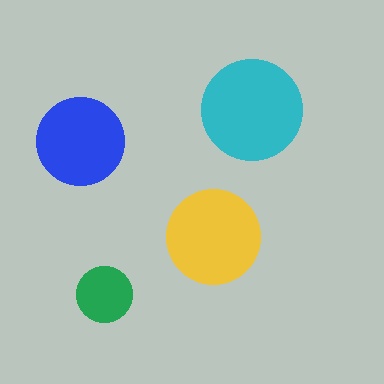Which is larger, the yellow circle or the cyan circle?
The cyan one.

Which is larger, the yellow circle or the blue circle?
The yellow one.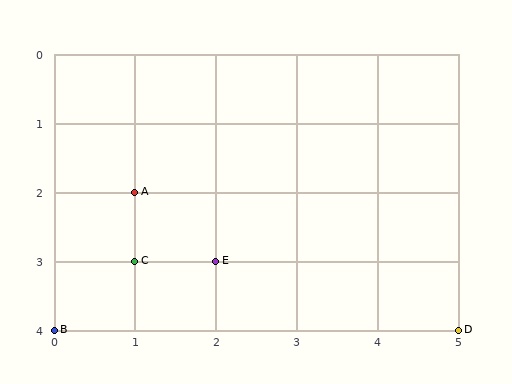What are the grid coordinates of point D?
Point D is at grid coordinates (5, 4).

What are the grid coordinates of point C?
Point C is at grid coordinates (1, 3).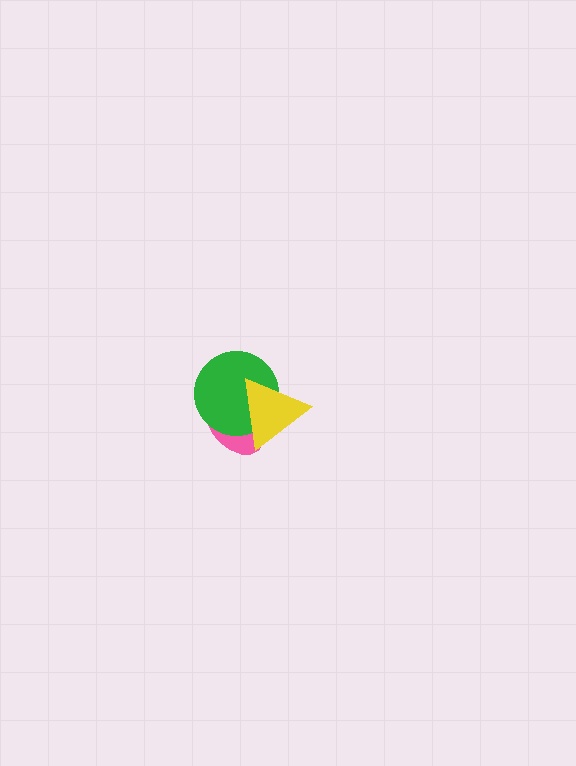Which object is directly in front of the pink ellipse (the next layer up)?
The green circle is directly in front of the pink ellipse.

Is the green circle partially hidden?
Yes, it is partially covered by another shape.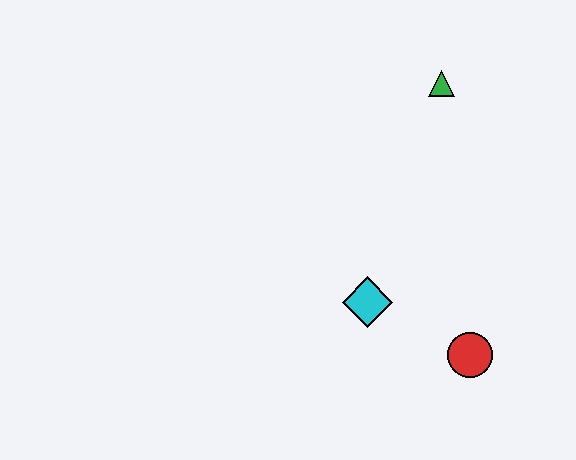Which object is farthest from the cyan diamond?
The green triangle is farthest from the cyan diamond.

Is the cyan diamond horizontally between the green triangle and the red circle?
No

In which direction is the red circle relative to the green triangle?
The red circle is below the green triangle.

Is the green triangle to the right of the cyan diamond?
Yes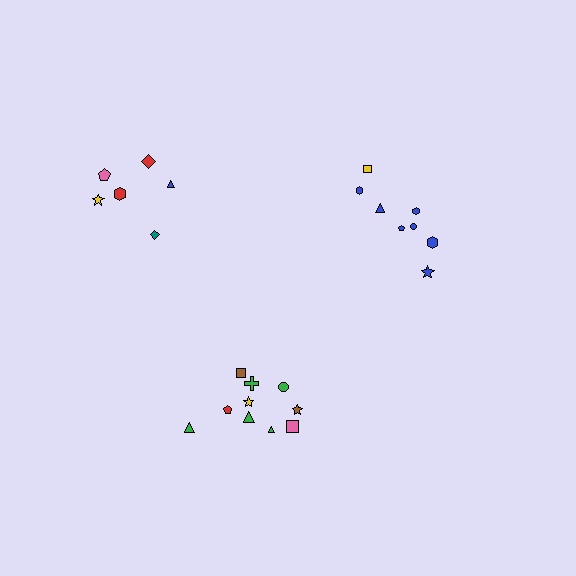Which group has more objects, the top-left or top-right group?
The top-right group.